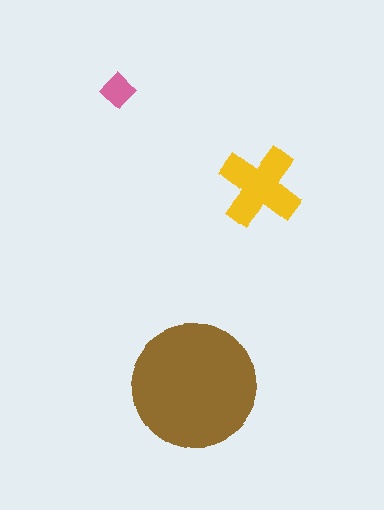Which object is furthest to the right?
The yellow cross is rightmost.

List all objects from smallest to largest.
The pink diamond, the yellow cross, the brown circle.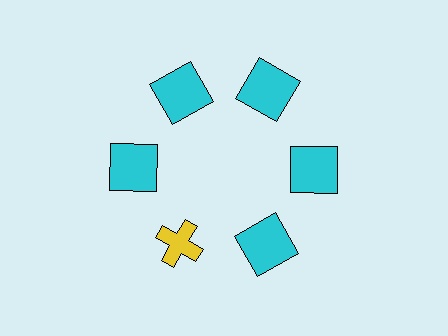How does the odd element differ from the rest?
It differs in both color (yellow instead of cyan) and shape (cross instead of square).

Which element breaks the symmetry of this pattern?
The yellow cross at roughly the 7 o'clock position breaks the symmetry. All other shapes are cyan squares.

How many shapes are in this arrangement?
There are 6 shapes arranged in a ring pattern.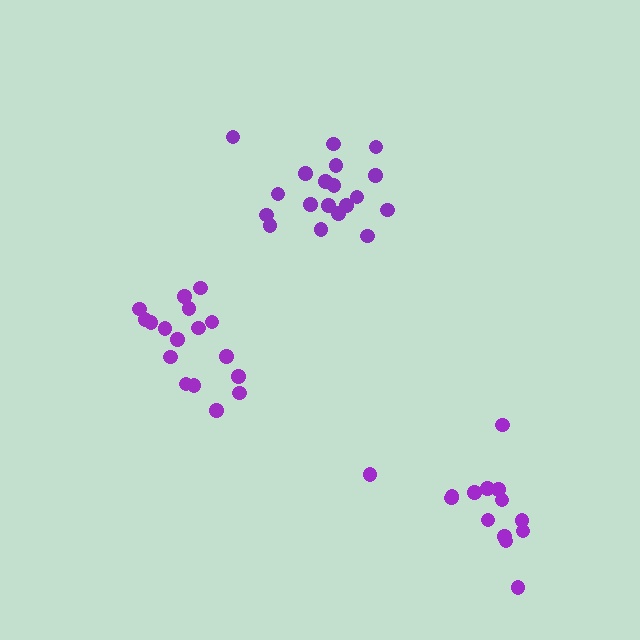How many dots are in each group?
Group 1: 14 dots, Group 2: 19 dots, Group 3: 17 dots (50 total).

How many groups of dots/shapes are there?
There are 3 groups.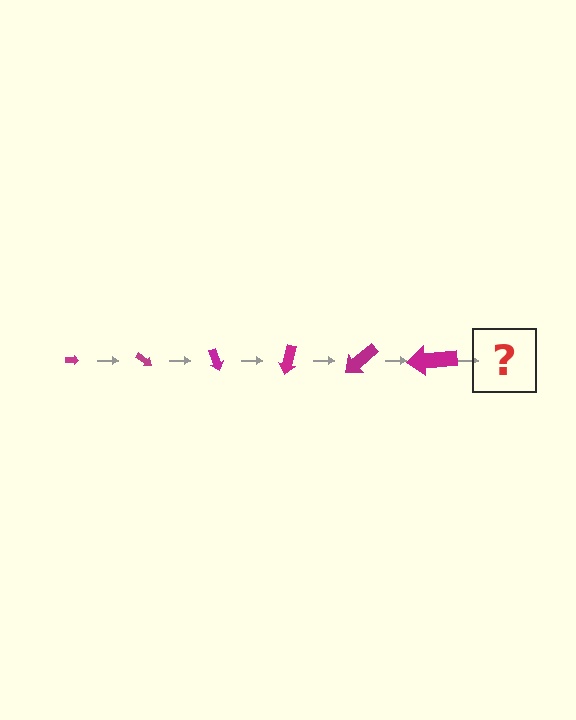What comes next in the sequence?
The next element should be an arrow, larger than the previous one and rotated 210 degrees from the start.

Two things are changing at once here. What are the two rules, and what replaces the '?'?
The two rules are that the arrow grows larger each step and it rotates 35 degrees each step. The '?' should be an arrow, larger than the previous one and rotated 210 degrees from the start.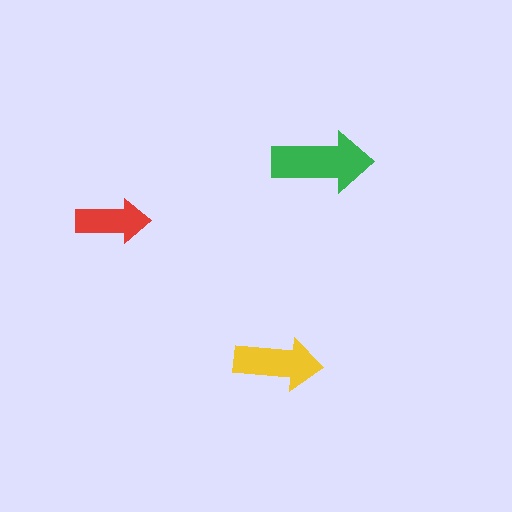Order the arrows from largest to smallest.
the green one, the yellow one, the red one.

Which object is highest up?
The green arrow is topmost.